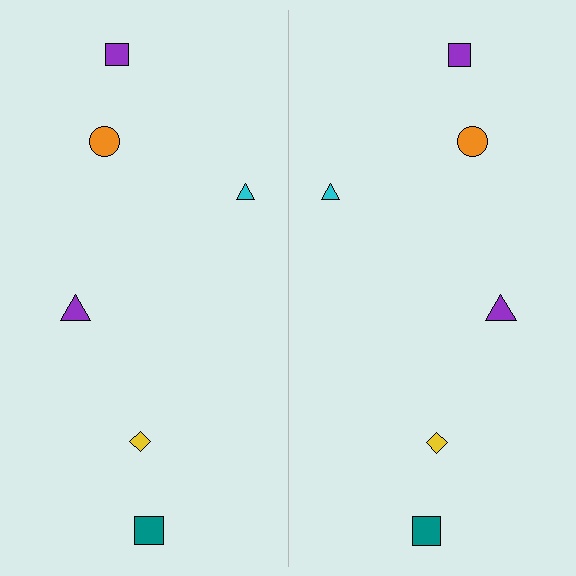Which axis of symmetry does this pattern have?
The pattern has a vertical axis of symmetry running through the center of the image.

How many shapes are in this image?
There are 12 shapes in this image.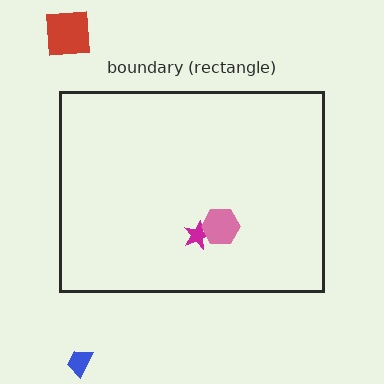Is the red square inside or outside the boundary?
Outside.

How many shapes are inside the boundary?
2 inside, 2 outside.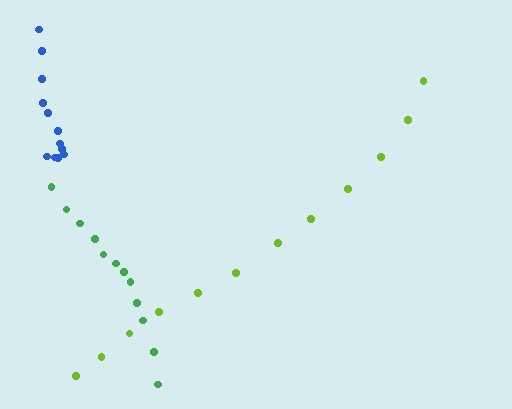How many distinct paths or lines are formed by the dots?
There are 3 distinct paths.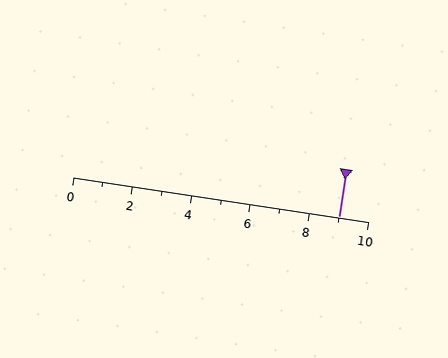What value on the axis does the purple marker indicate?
The marker indicates approximately 9.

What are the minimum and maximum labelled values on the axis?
The axis runs from 0 to 10.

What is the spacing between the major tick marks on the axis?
The major ticks are spaced 2 apart.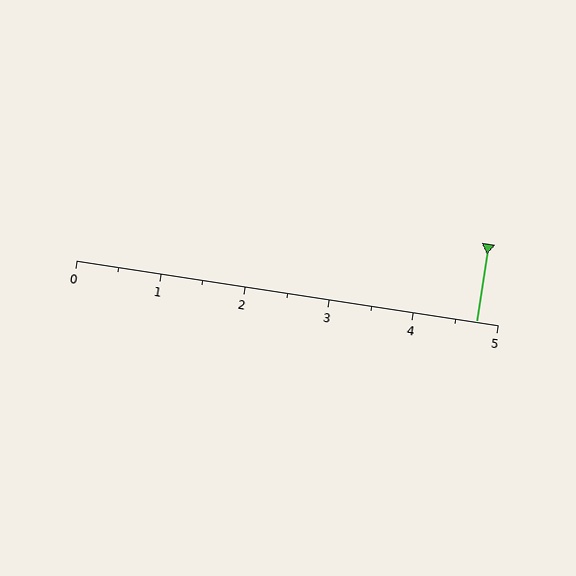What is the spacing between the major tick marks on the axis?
The major ticks are spaced 1 apart.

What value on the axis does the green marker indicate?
The marker indicates approximately 4.8.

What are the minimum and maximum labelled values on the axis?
The axis runs from 0 to 5.